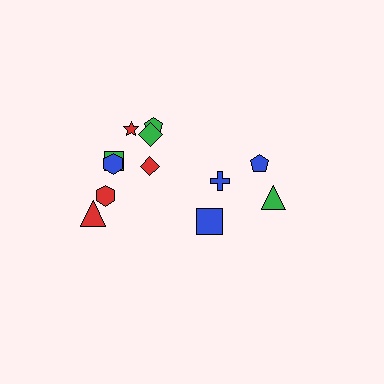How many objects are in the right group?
There are 4 objects.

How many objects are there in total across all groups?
There are 12 objects.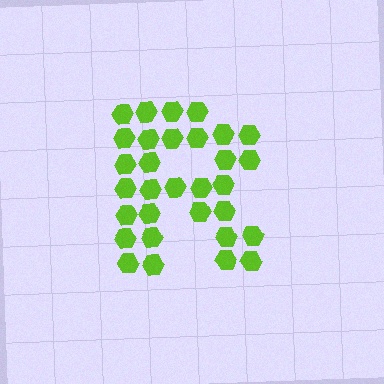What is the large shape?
The large shape is the letter R.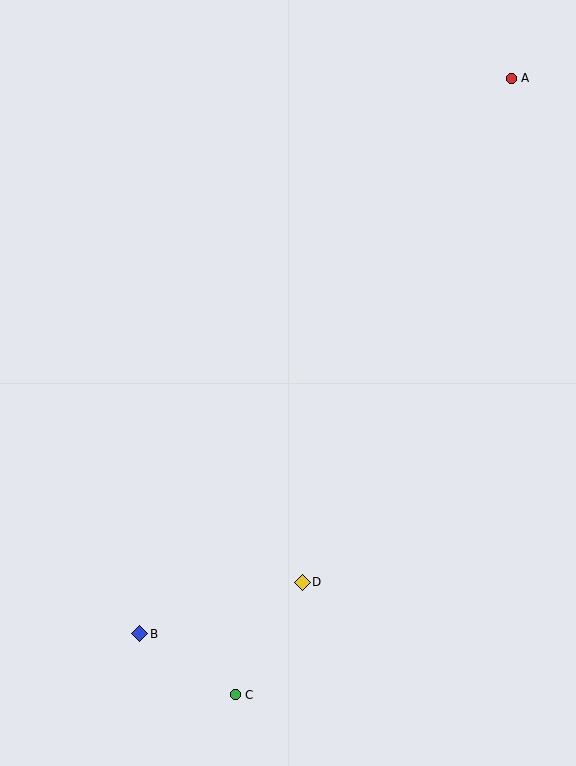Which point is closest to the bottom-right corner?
Point D is closest to the bottom-right corner.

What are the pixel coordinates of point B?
Point B is at (140, 634).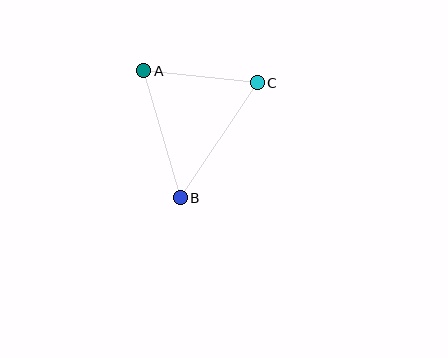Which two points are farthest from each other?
Points B and C are farthest from each other.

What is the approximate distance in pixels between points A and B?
The distance between A and B is approximately 132 pixels.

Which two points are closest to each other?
Points A and C are closest to each other.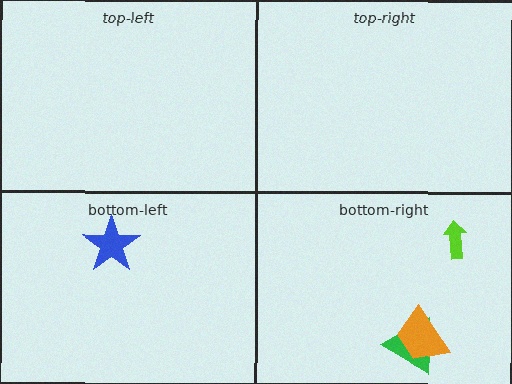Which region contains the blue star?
The bottom-left region.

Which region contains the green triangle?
The bottom-right region.